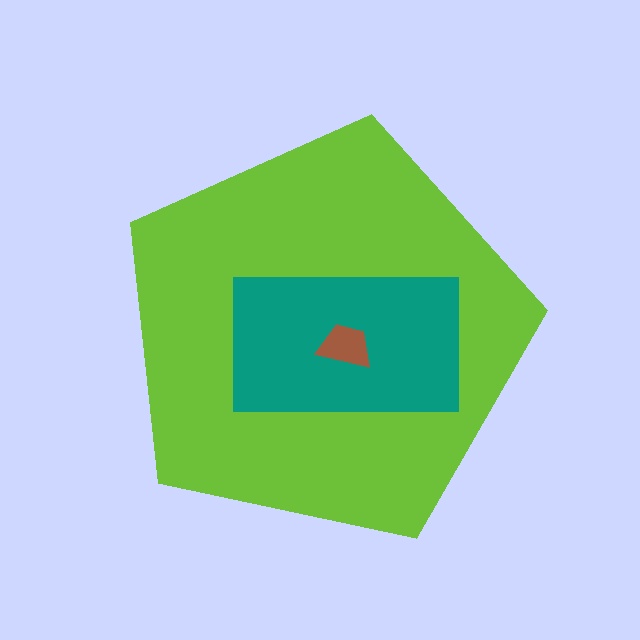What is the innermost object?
The brown trapezoid.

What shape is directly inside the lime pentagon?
The teal rectangle.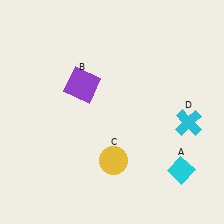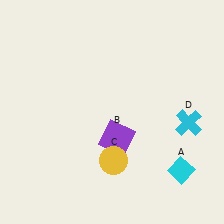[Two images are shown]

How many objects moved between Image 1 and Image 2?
1 object moved between the two images.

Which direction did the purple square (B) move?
The purple square (B) moved down.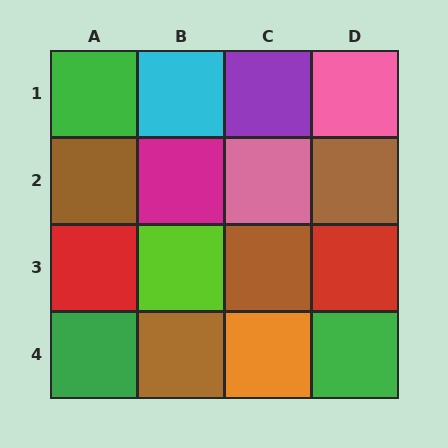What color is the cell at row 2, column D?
Brown.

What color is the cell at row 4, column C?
Orange.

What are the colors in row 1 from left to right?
Green, cyan, purple, pink.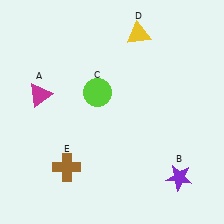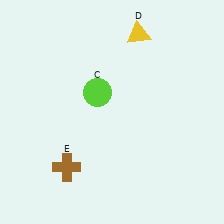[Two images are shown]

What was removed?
The purple star (B), the magenta triangle (A) were removed in Image 2.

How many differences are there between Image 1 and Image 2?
There are 2 differences between the two images.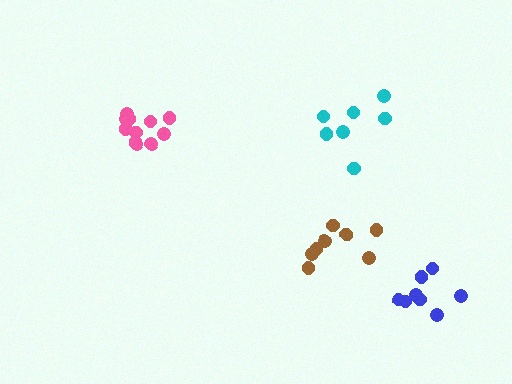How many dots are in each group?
Group 1: 8 dots, Group 2: 8 dots, Group 3: 7 dots, Group 4: 11 dots (34 total).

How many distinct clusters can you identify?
There are 4 distinct clusters.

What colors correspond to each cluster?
The clusters are colored: brown, blue, cyan, pink.